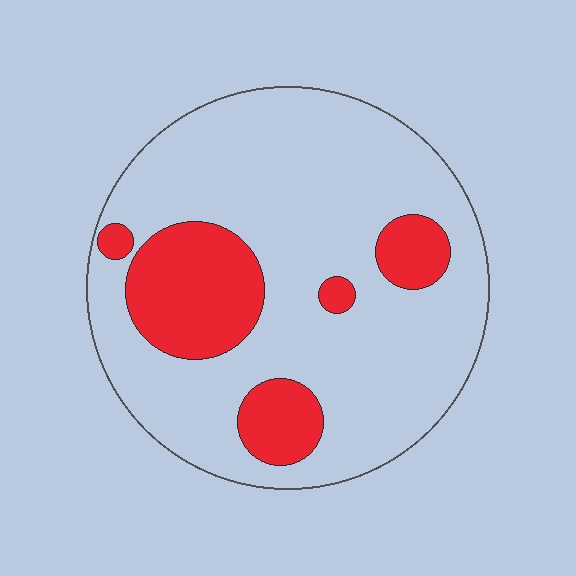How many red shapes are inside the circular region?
5.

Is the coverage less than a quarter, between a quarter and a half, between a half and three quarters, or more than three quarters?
Less than a quarter.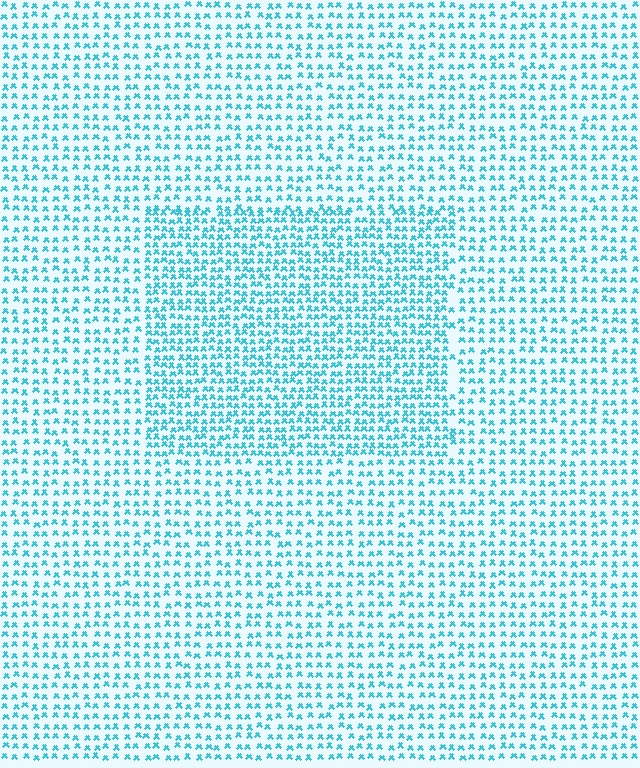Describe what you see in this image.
The image contains small cyan elements arranged at two different densities. A rectangle-shaped region is visible where the elements are more densely packed than the surrounding area.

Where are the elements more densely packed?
The elements are more densely packed inside the rectangle boundary.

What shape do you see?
I see a rectangle.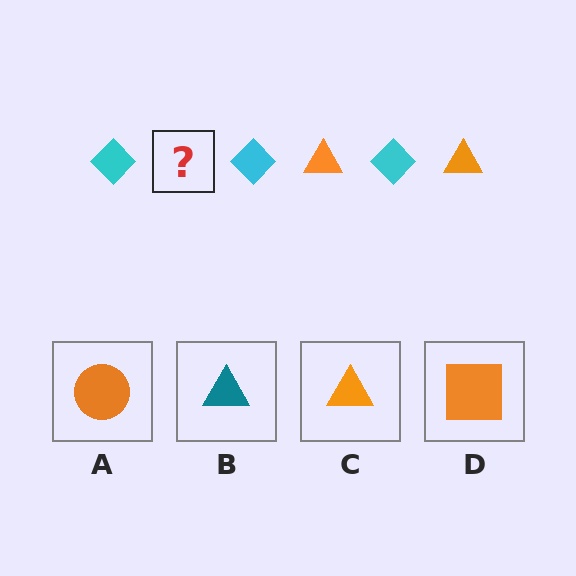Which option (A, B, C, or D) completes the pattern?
C.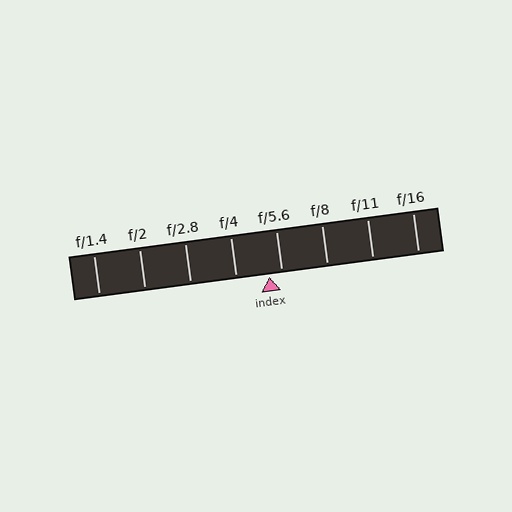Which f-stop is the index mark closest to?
The index mark is closest to f/5.6.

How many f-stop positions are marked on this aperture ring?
There are 8 f-stop positions marked.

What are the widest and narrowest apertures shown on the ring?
The widest aperture shown is f/1.4 and the narrowest is f/16.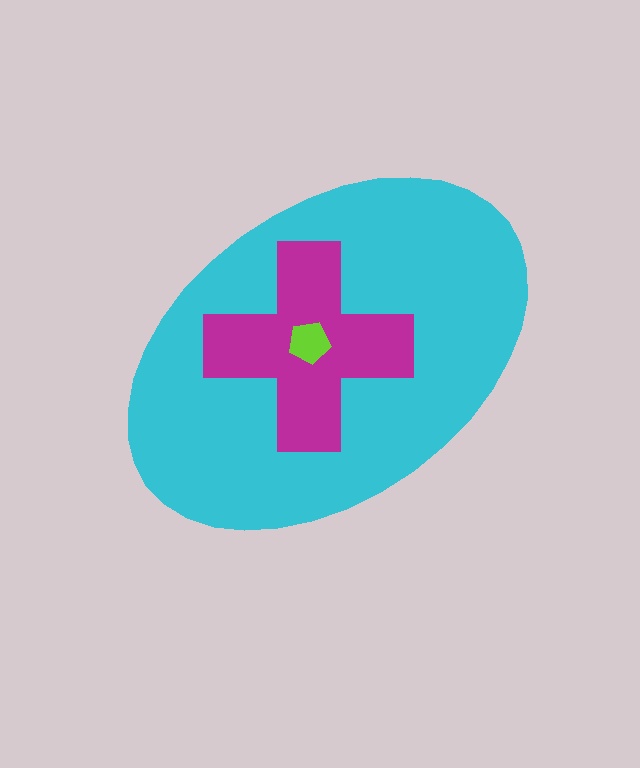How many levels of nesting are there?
3.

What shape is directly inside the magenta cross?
The lime pentagon.